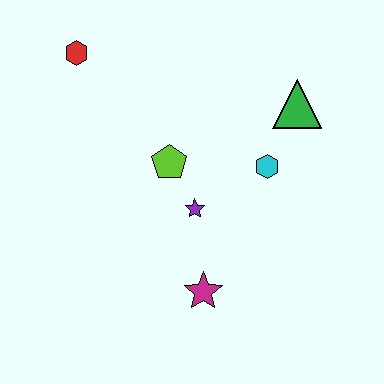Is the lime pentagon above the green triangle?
No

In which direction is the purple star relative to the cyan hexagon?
The purple star is to the left of the cyan hexagon.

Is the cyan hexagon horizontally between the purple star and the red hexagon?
No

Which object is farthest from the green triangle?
The red hexagon is farthest from the green triangle.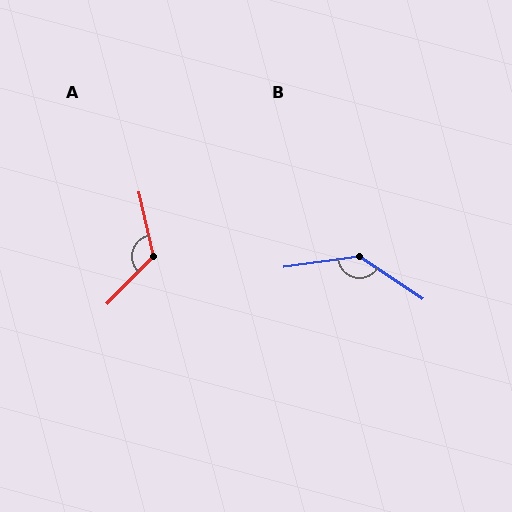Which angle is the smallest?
A, at approximately 123 degrees.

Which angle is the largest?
B, at approximately 138 degrees.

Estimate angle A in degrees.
Approximately 123 degrees.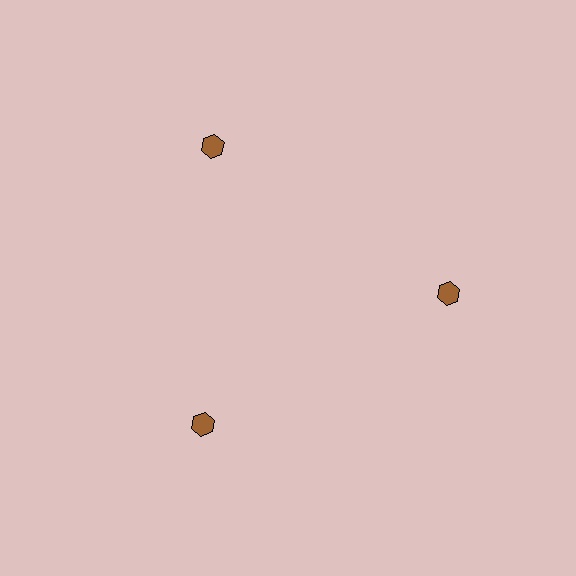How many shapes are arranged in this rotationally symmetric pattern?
There are 3 shapes, arranged in 3 groups of 1.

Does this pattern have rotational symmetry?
Yes, this pattern has 3-fold rotational symmetry. It looks the same after rotating 120 degrees around the center.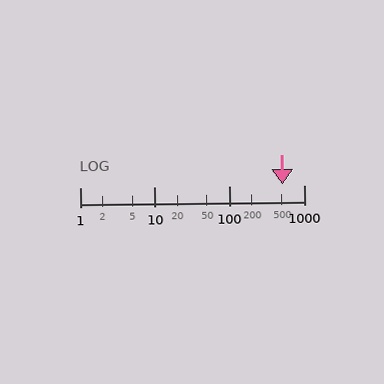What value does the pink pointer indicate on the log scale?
The pointer indicates approximately 510.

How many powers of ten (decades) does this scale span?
The scale spans 3 decades, from 1 to 1000.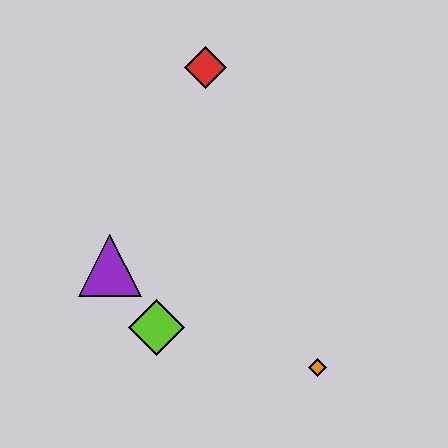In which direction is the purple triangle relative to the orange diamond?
The purple triangle is to the left of the orange diamond.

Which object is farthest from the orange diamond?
The red diamond is farthest from the orange diamond.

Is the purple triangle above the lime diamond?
Yes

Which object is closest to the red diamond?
The purple triangle is closest to the red diamond.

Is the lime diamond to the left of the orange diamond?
Yes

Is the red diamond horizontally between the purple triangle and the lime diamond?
No